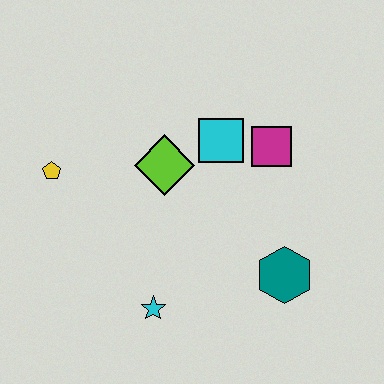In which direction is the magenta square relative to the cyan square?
The magenta square is to the right of the cyan square.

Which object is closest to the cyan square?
The magenta square is closest to the cyan square.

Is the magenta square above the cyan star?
Yes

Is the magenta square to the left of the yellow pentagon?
No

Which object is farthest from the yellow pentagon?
The teal hexagon is farthest from the yellow pentagon.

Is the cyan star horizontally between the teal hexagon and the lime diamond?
No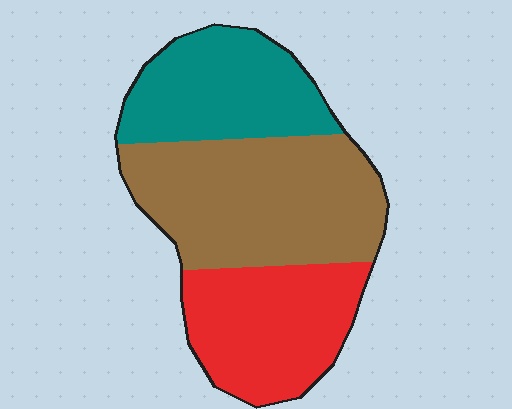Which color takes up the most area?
Brown, at roughly 45%.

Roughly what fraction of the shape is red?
Red takes up between a quarter and a half of the shape.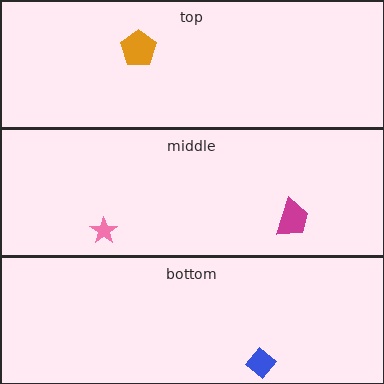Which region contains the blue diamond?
The bottom region.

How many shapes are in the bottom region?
1.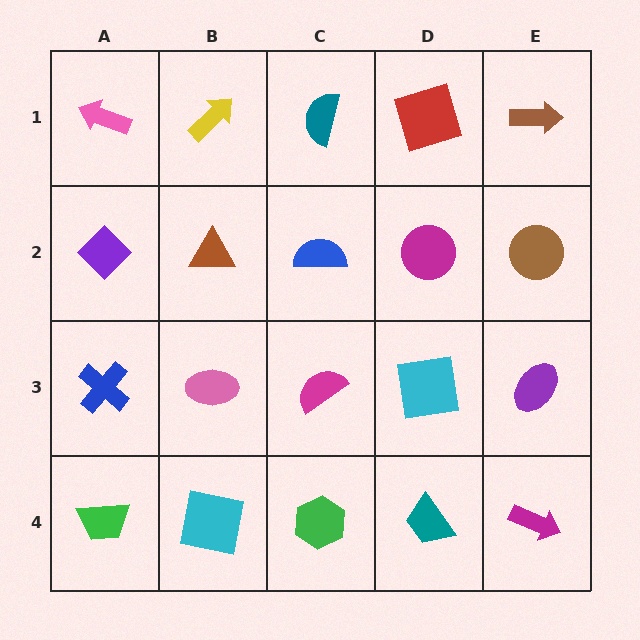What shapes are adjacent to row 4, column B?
A pink ellipse (row 3, column B), a green trapezoid (row 4, column A), a green hexagon (row 4, column C).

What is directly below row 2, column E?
A purple ellipse.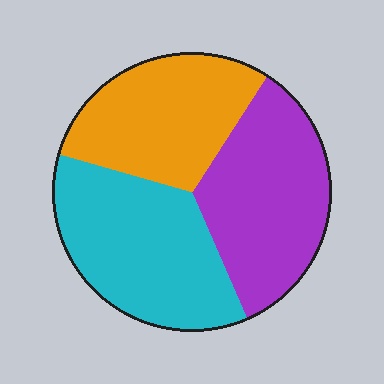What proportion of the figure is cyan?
Cyan covers roughly 35% of the figure.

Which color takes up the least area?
Orange, at roughly 30%.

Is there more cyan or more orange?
Cyan.